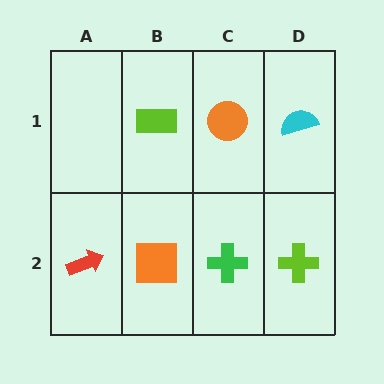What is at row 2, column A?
A red arrow.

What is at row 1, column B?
A lime rectangle.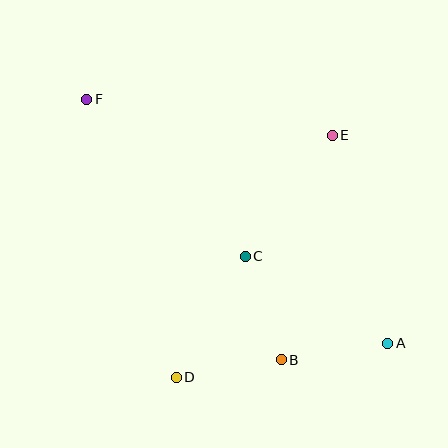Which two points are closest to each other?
Points B and D are closest to each other.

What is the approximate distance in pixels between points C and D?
The distance between C and D is approximately 139 pixels.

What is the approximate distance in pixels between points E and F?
The distance between E and F is approximately 248 pixels.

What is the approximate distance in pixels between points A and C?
The distance between A and C is approximately 167 pixels.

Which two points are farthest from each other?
Points A and F are farthest from each other.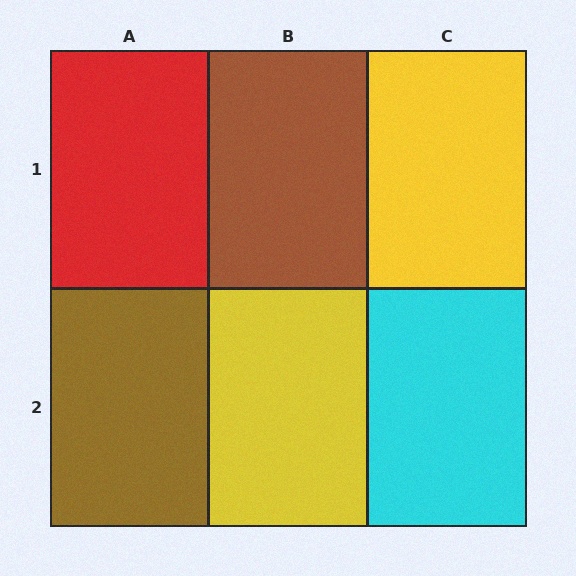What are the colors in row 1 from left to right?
Red, brown, yellow.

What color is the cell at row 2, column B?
Yellow.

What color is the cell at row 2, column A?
Brown.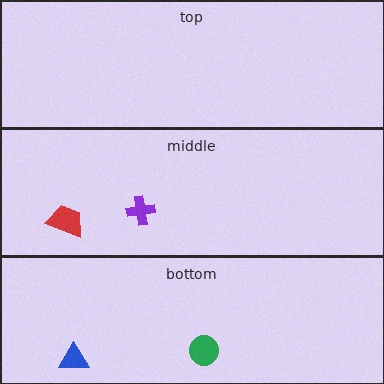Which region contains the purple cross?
The middle region.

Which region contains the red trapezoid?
The middle region.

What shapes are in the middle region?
The red trapezoid, the purple cross.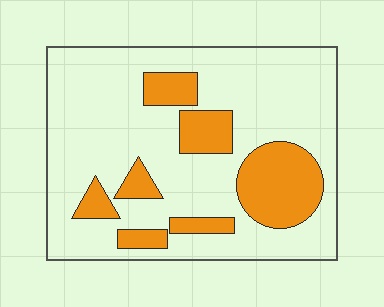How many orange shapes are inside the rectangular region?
7.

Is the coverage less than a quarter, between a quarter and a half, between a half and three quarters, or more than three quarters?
Less than a quarter.